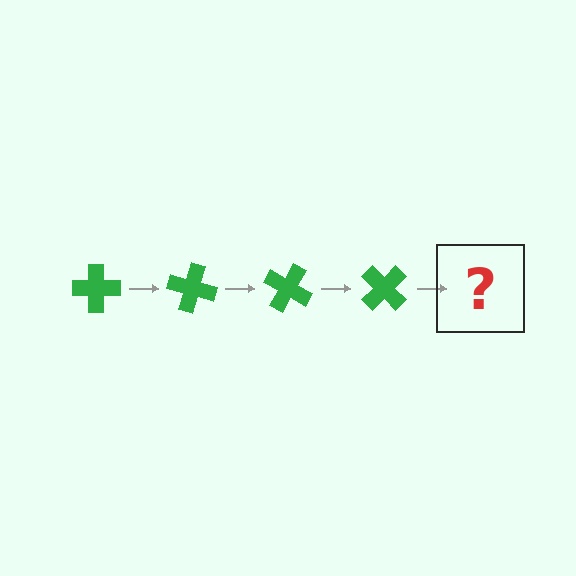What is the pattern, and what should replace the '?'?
The pattern is that the cross rotates 15 degrees each step. The '?' should be a green cross rotated 60 degrees.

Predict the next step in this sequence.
The next step is a green cross rotated 60 degrees.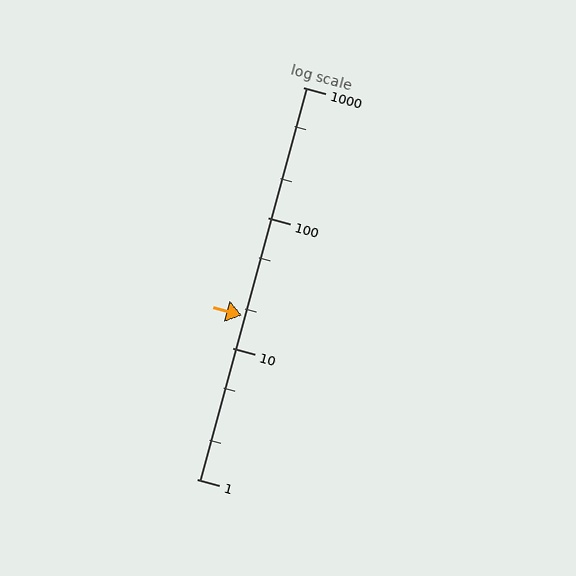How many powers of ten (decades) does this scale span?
The scale spans 3 decades, from 1 to 1000.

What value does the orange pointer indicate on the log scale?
The pointer indicates approximately 18.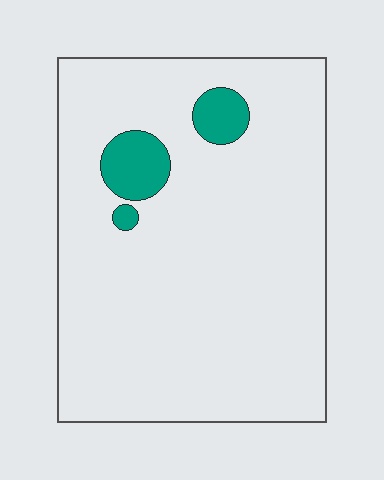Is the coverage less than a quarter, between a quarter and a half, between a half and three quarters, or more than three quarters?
Less than a quarter.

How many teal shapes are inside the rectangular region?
3.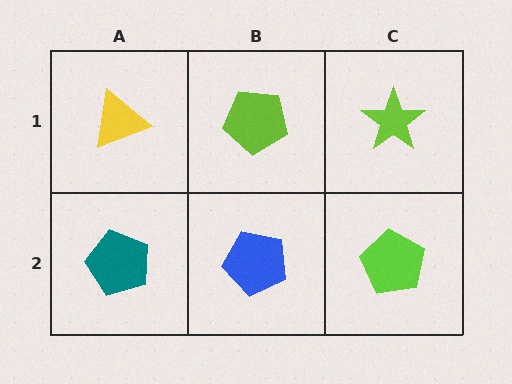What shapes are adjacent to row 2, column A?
A yellow triangle (row 1, column A), a blue pentagon (row 2, column B).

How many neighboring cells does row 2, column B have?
3.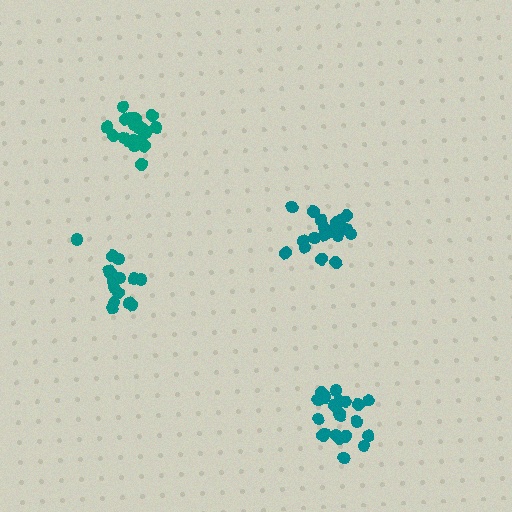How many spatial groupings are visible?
There are 4 spatial groupings.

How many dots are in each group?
Group 1: 21 dots, Group 2: 20 dots, Group 3: 21 dots, Group 4: 15 dots (77 total).